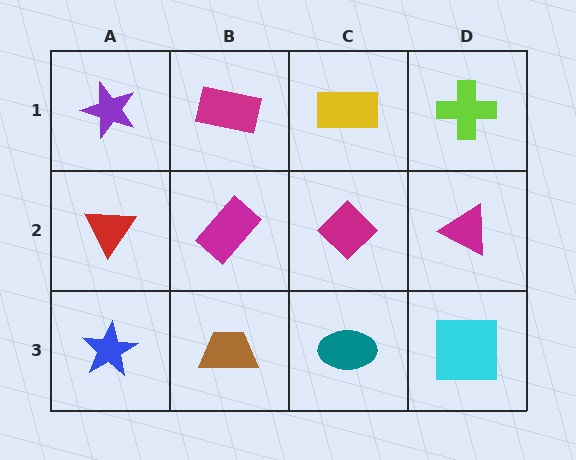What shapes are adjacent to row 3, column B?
A magenta rectangle (row 2, column B), a blue star (row 3, column A), a teal ellipse (row 3, column C).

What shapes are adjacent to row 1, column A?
A red triangle (row 2, column A), a magenta rectangle (row 1, column B).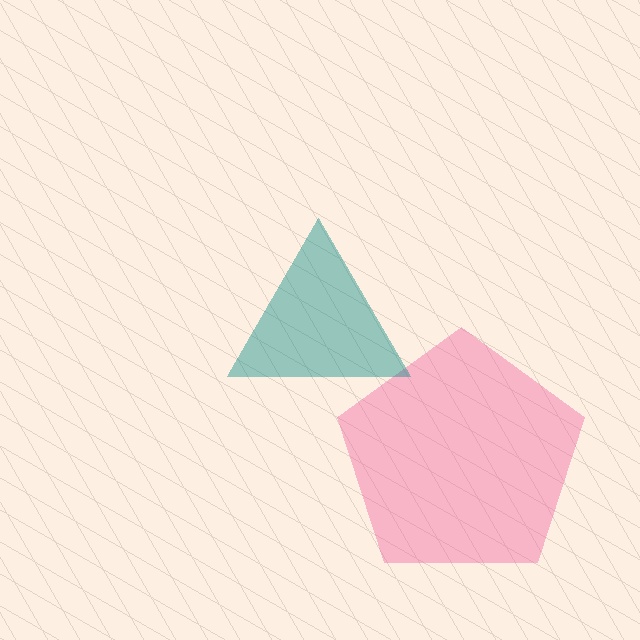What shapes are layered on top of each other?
The layered shapes are: a pink pentagon, a teal triangle.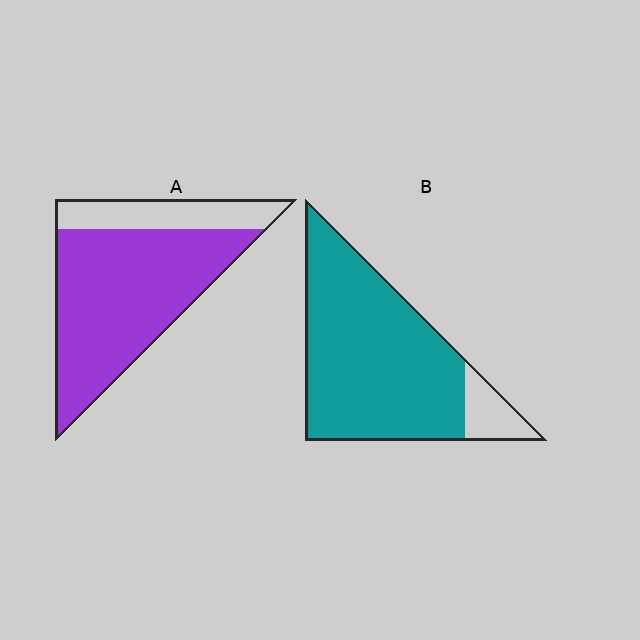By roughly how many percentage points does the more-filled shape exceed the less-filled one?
By roughly 10 percentage points (B over A).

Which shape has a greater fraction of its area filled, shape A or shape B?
Shape B.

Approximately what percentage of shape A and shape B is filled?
A is approximately 75% and B is approximately 90%.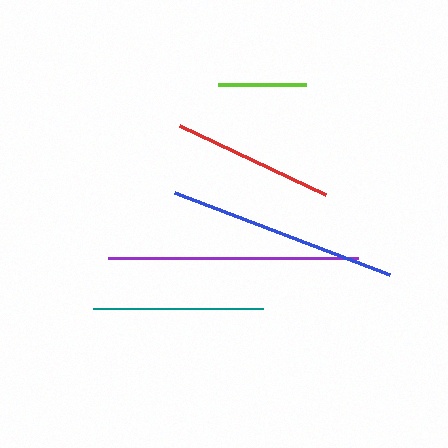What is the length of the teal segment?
The teal segment is approximately 170 pixels long.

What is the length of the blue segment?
The blue segment is approximately 230 pixels long.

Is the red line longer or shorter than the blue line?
The blue line is longer than the red line.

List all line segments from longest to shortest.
From longest to shortest: purple, blue, teal, red, lime.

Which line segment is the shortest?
The lime line is the shortest at approximately 88 pixels.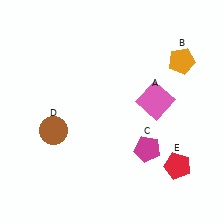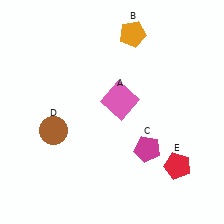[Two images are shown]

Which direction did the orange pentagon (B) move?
The orange pentagon (B) moved left.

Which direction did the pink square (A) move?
The pink square (A) moved left.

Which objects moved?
The objects that moved are: the pink square (A), the orange pentagon (B).